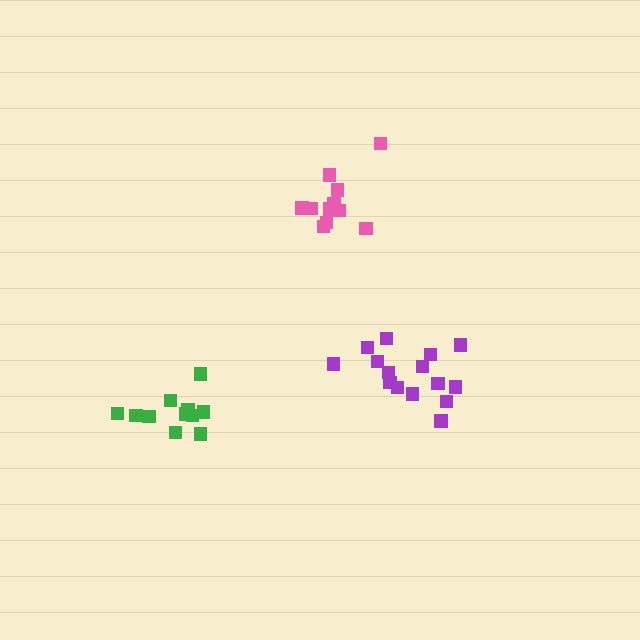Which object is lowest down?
The green cluster is bottommost.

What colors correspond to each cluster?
The clusters are colored: pink, green, purple.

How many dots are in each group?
Group 1: 11 dots, Group 2: 11 dots, Group 3: 15 dots (37 total).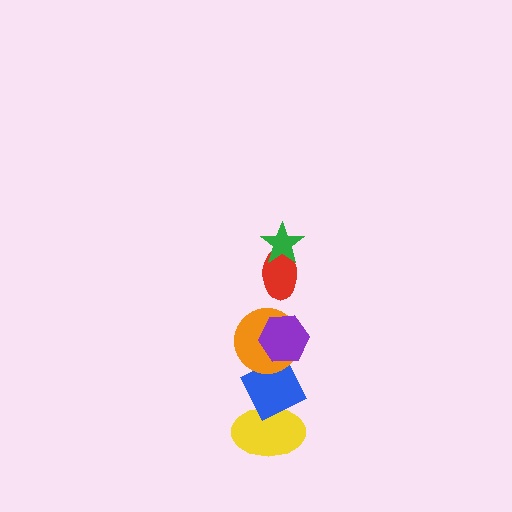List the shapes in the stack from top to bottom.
From top to bottom: the green star, the red ellipse, the purple hexagon, the orange circle, the blue diamond, the yellow ellipse.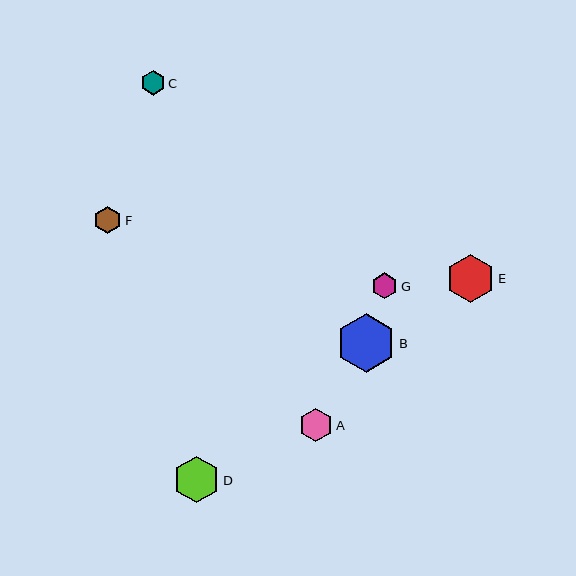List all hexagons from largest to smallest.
From largest to smallest: B, E, D, A, F, G, C.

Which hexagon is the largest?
Hexagon B is the largest with a size of approximately 59 pixels.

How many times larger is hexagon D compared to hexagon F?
Hexagon D is approximately 1.7 times the size of hexagon F.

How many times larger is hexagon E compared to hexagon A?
Hexagon E is approximately 1.5 times the size of hexagon A.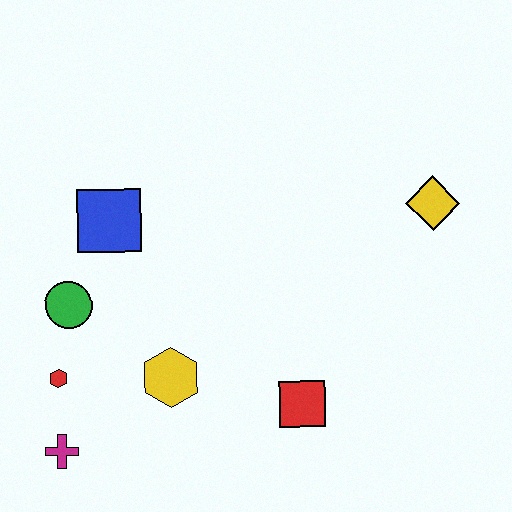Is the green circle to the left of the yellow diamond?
Yes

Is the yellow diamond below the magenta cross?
No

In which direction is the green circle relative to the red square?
The green circle is to the left of the red square.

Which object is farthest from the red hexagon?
The yellow diamond is farthest from the red hexagon.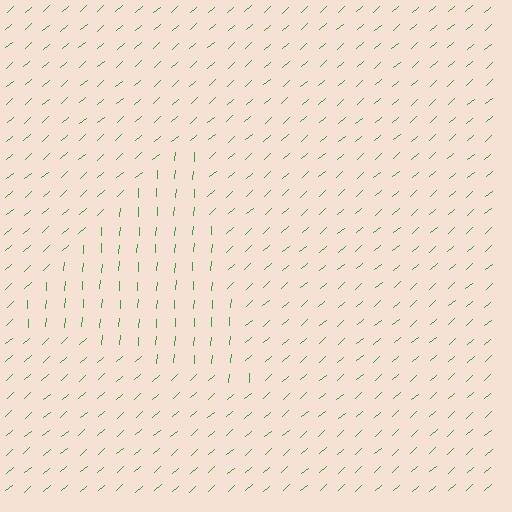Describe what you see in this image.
The image is filled with small green line segments. A triangle region in the image has lines oriented differently from the surrounding lines, creating a visible texture boundary.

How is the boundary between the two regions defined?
The boundary is defined purely by a change in line orientation (approximately 45 degrees difference). All lines are the same color and thickness.